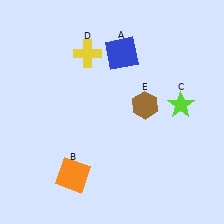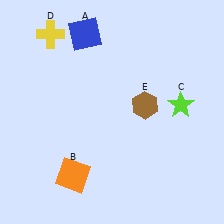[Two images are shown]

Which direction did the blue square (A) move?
The blue square (A) moved left.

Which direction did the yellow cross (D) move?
The yellow cross (D) moved left.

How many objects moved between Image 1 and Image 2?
2 objects moved between the two images.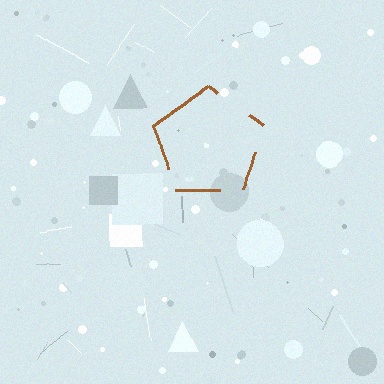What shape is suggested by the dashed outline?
The dashed outline suggests a pentagon.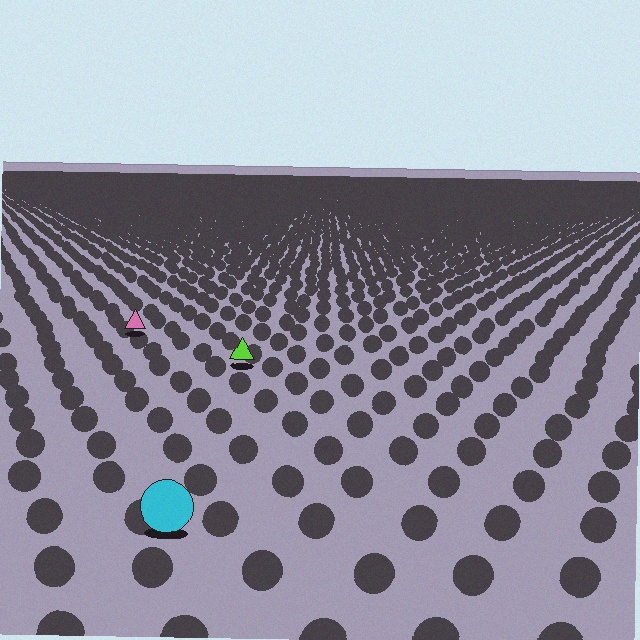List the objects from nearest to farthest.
From nearest to farthest: the cyan circle, the lime triangle, the pink triangle.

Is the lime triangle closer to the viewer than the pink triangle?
Yes. The lime triangle is closer — you can tell from the texture gradient: the ground texture is coarser near it.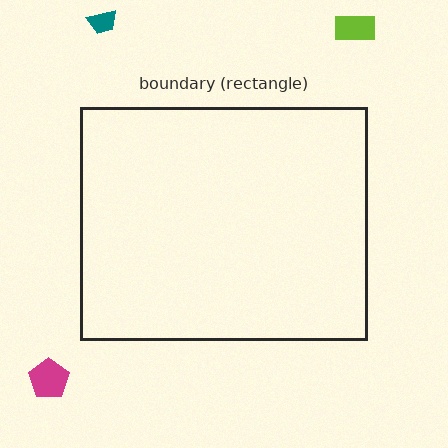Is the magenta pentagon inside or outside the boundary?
Outside.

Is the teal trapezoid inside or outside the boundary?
Outside.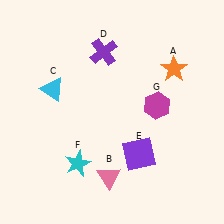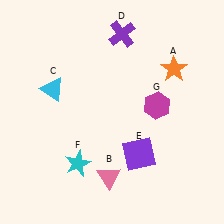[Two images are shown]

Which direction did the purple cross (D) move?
The purple cross (D) moved right.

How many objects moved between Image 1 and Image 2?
1 object moved between the two images.